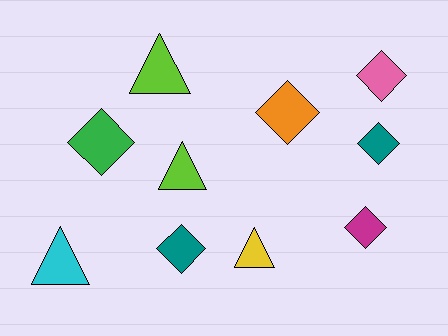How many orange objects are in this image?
There is 1 orange object.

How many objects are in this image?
There are 10 objects.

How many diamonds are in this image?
There are 6 diamonds.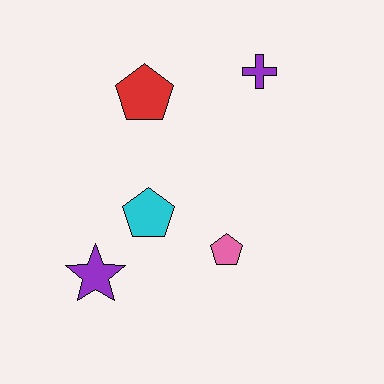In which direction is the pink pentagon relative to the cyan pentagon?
The pink pentagon is to the right of the cyan pentagon.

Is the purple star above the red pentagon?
No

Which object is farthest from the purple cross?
The purple star is farthest from the purple cross.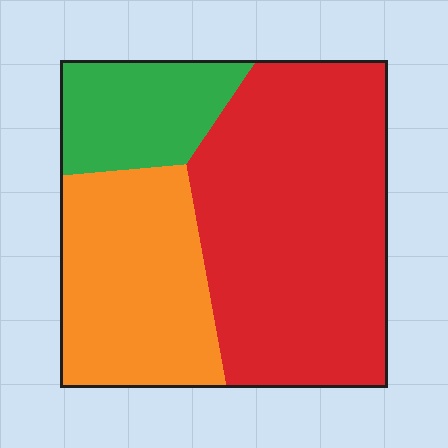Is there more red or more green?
Red.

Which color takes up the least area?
Green, at roughly 15%.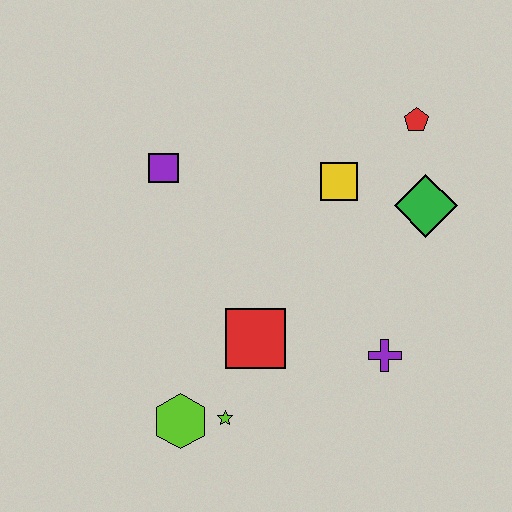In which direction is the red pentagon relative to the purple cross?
The red pentagon is above the purple cross.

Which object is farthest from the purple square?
The purple cross is farthest from the purple square.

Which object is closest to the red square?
The lime star is closest to the red square.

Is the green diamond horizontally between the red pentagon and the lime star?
No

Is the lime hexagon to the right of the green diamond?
No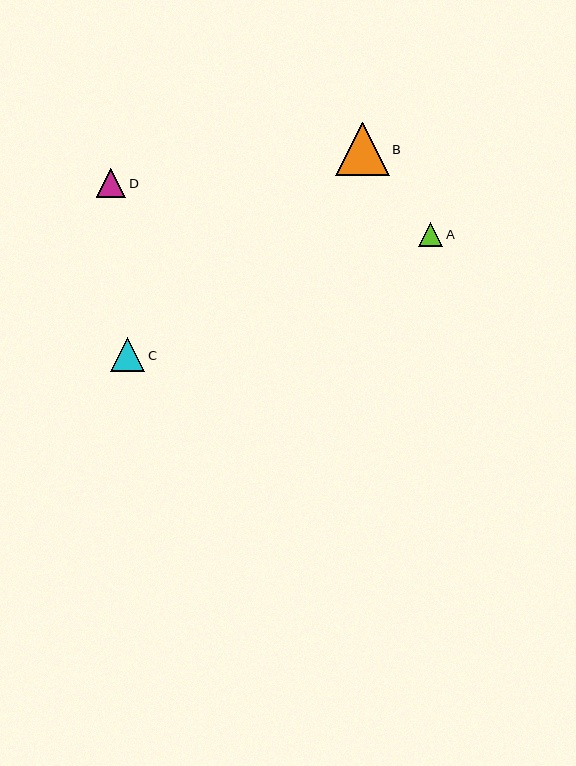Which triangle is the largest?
Triangle B is the largest with a size of approximately 54 pixels.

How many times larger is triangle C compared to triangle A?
Triangle C is approximately 1.4 times the size of triangle A.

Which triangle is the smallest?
Triangle A is the smallest with a size of approximately 24 pixels.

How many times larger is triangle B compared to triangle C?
Triangle B is approximately 1.6 times the size of triangle C.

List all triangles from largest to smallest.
From largest to smallest: B, C, D, A.